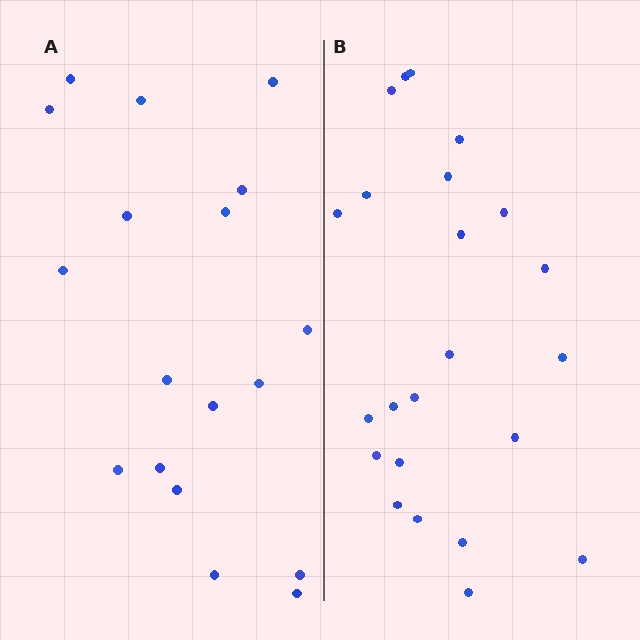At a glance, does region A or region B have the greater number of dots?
Region B (the right region) has more dots.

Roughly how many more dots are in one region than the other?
Region B has about 5 more dots than region A.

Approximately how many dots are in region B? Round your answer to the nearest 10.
About 20 dots. (The exact count is 23, which rounds to 20.)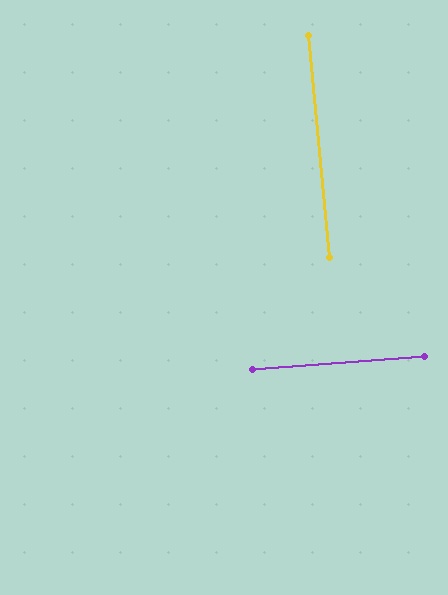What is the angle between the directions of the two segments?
Approximately 89 degrees.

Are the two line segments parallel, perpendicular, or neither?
Perpendicular — they meet at approximately 89°.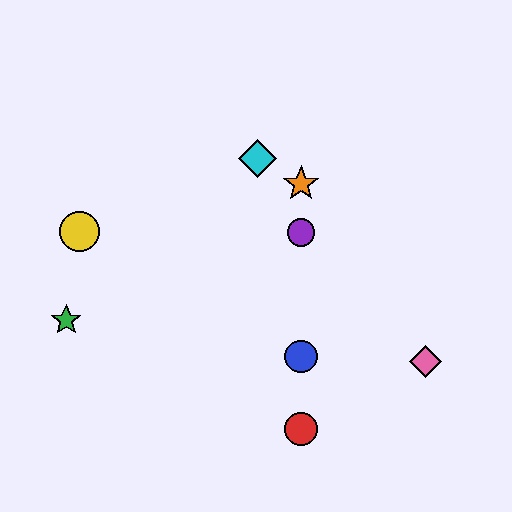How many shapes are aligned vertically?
4 shapes (the red circle, the blue circle, the purple circle, the orange star) are aligned vertically.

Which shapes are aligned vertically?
The red circle, the blue circle, the purple circle, the orange star are aligned vertically.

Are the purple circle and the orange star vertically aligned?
Yes, both are at x≈301.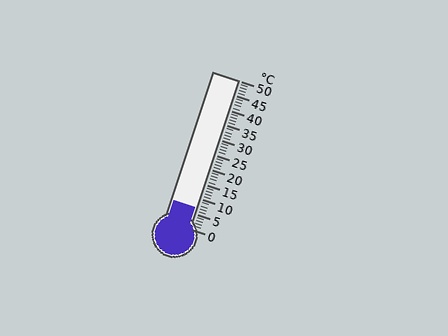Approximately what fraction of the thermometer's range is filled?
The thermometer is filled to approximately 15% of its range.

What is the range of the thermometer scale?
The thermometer scale ranges from 0°C to 50°C.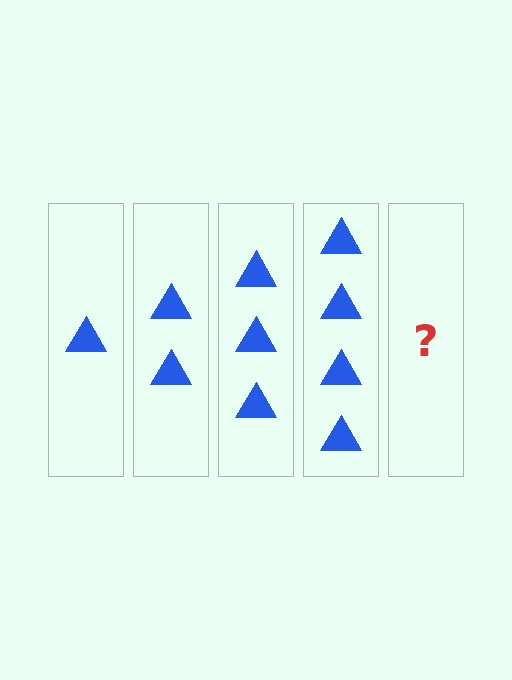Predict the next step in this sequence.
The next step is 5 triangles.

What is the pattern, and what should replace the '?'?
The pattern is that each step adds one more triangle. The '?' should be 5 triangles.